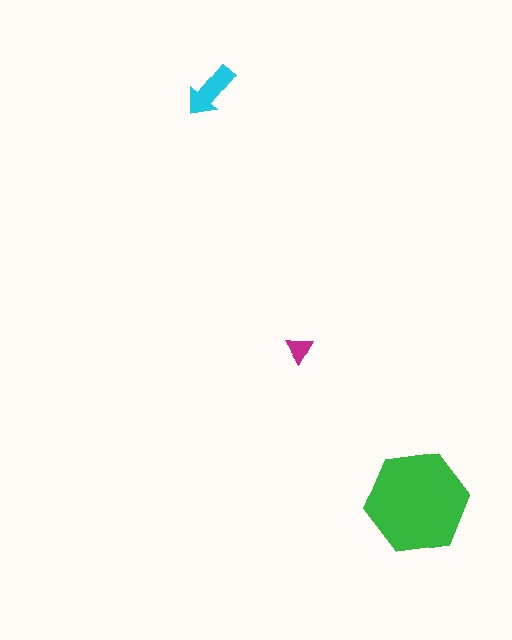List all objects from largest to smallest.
The green hexagon, the cyan arrow, the magenta triangle.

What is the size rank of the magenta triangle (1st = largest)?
3rd.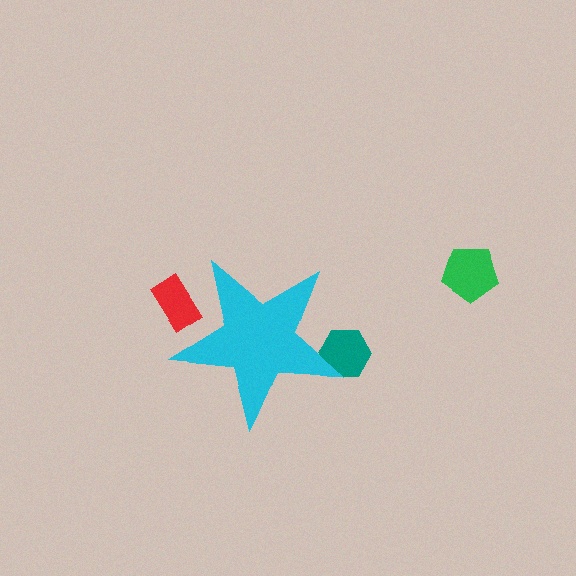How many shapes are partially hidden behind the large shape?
2 shapes are partially hidden.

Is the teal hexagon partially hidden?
Yes, the teal hexagon is partially hidden behind the cyan star.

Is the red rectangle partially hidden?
Yes, the red rectangle is partially hidden behind the cyan star.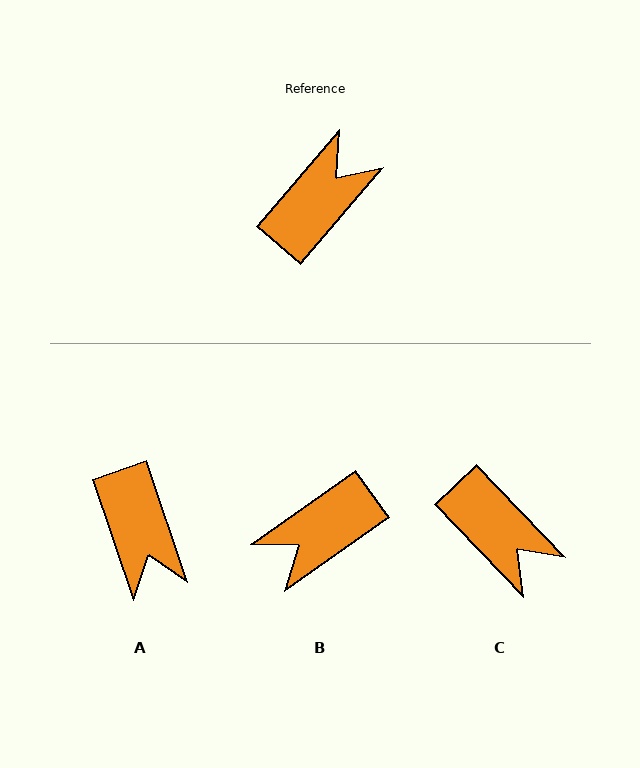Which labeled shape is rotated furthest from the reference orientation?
B, about 166 degrees away.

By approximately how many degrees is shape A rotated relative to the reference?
Approximately 121 degrees clockwise.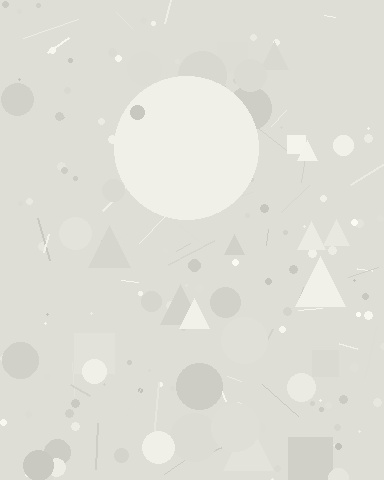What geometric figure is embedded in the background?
A circle is embedded in the background.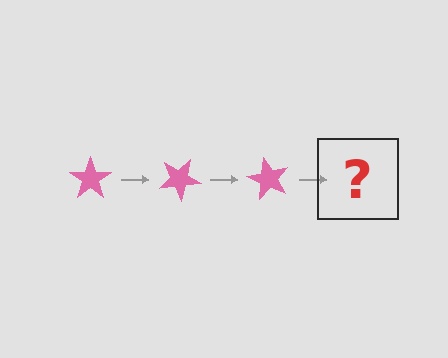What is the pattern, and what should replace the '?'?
The pattern is that the star rotates 30 degrees each step. The '?' should be a pink star rotated 90 degrees.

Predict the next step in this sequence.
The next step is a pink star rotated 90 degrees.